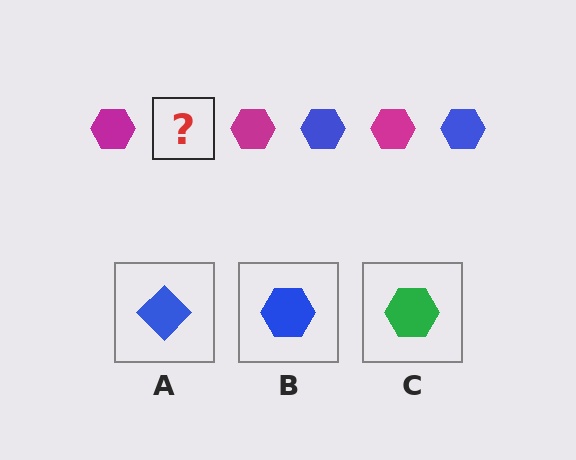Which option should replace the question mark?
Option B.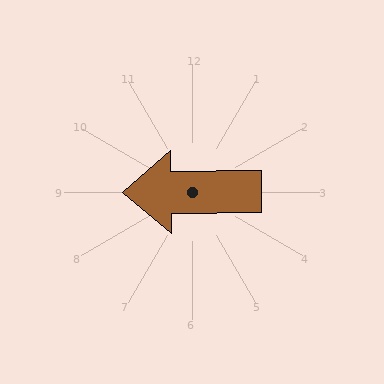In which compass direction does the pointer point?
West.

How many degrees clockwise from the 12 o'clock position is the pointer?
Approximately 269 degrees.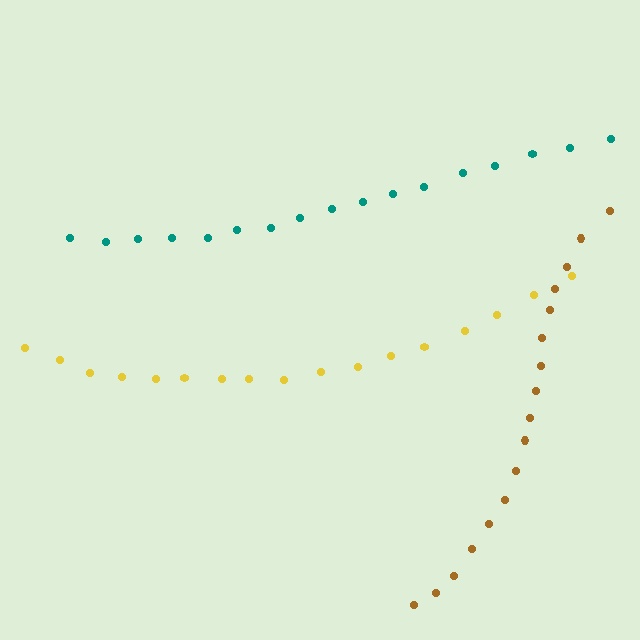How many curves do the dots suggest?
There are 3 distinct paths.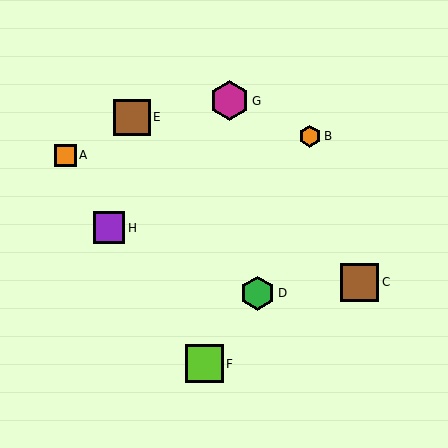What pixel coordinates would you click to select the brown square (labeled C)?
Click at (359, 282) to select the brown square C.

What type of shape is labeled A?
Shape A is an orange square.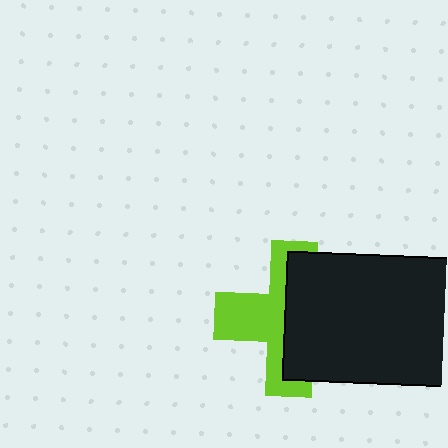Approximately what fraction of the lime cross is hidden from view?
Roughly 53% of the lime cross is hidden behind the black rectangle.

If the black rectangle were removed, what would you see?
You would see the complete lime cross.